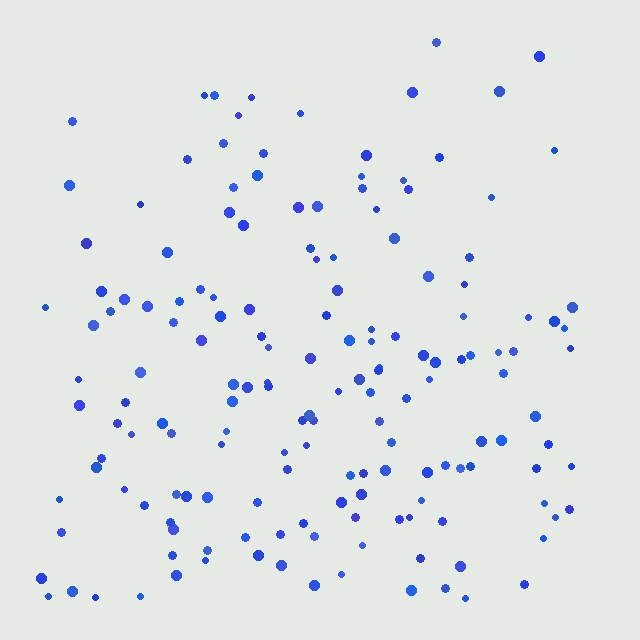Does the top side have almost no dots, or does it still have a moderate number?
Still a moderate number, just noticeably fewer than the bottom.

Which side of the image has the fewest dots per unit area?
The top.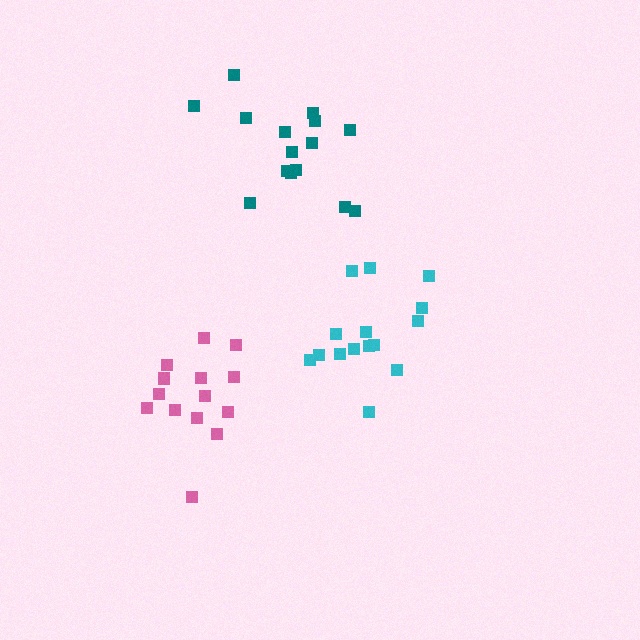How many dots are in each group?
Group 1: 14 dots, Group 2: 15 dots, Group 3: 15 dots (44 total).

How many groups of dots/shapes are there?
There are 3 groups.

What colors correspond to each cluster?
The clusters are colored: pink, teal, cyan.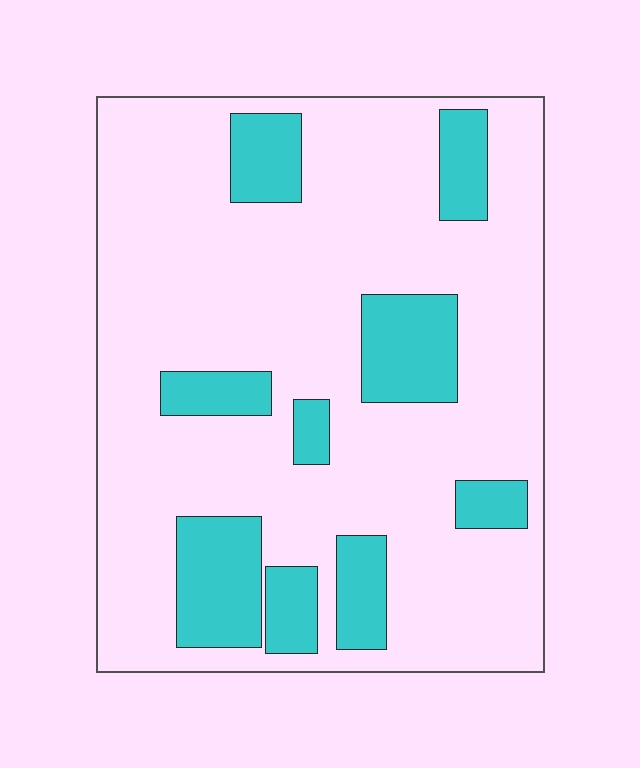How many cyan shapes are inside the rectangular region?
9.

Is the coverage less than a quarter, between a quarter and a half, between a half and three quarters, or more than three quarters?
Less than a quarter.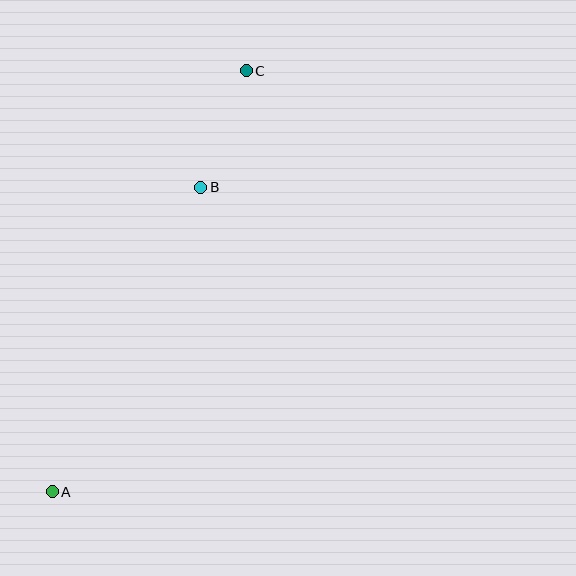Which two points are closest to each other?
Points B and C are closest to each other.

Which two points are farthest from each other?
Points A and C are farthest from each other.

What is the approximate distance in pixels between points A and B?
The distance between A and B is approximately 339 pixels.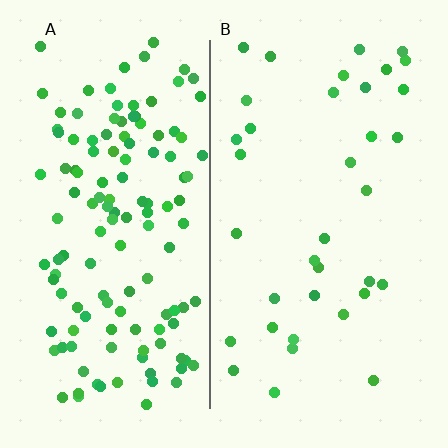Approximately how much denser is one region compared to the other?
Approximately 3.7× — region A over region B.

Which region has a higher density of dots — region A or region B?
A (the left).